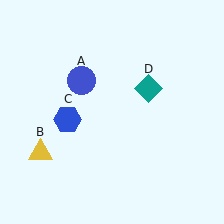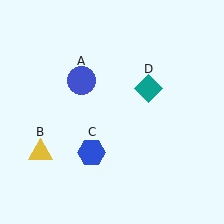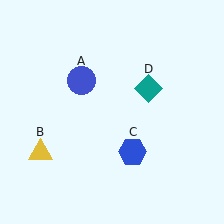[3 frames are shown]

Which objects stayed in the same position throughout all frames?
Blue circle (object A) and yellow triangle (object B) and teal diamond (object D) remained stationary.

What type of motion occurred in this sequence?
The blue hexagon (object C) rotated counterclockwise around the center of the scene.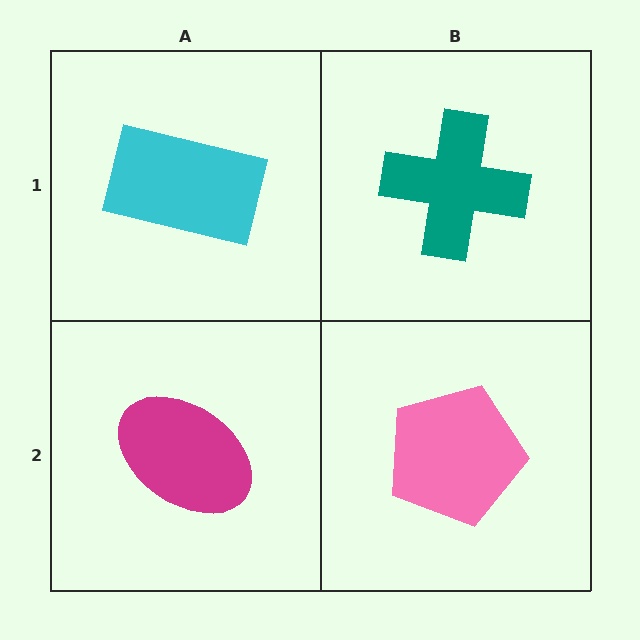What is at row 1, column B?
A teal cross.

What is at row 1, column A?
A cyan rectangle.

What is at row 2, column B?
A pink pentagon.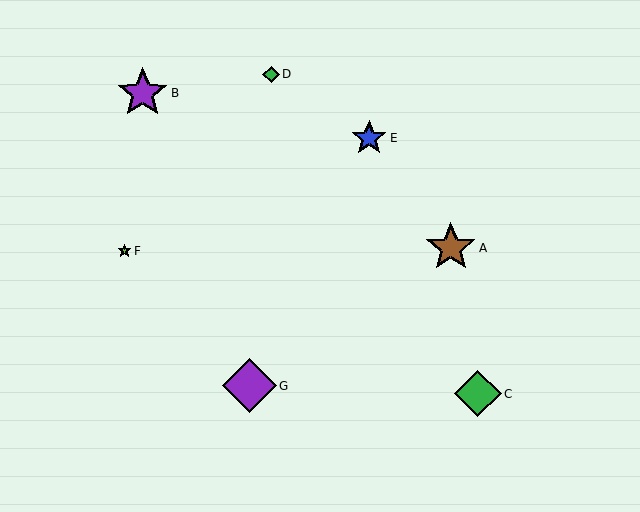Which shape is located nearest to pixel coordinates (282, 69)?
The green diamond (labeled D) at (271, 74) is nearest to that location.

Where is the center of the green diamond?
The center of the green diamond is at (478, 394).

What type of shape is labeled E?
Shape E is a blue star.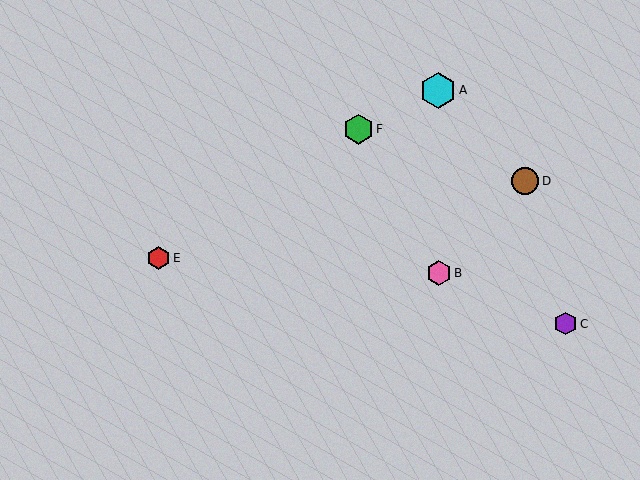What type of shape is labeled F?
Shape F is a green hexagon.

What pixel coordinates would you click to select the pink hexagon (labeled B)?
Click at (439, 273) to select the pink hexagon B.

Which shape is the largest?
The cyan hexagon (labeled A) is the largest.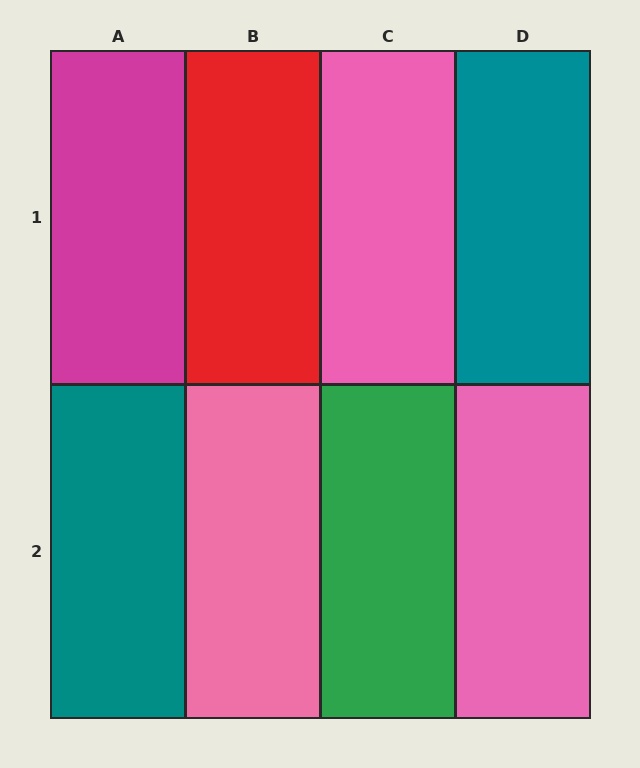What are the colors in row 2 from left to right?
Teal, pink, green, pink.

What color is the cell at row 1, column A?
Magenta.